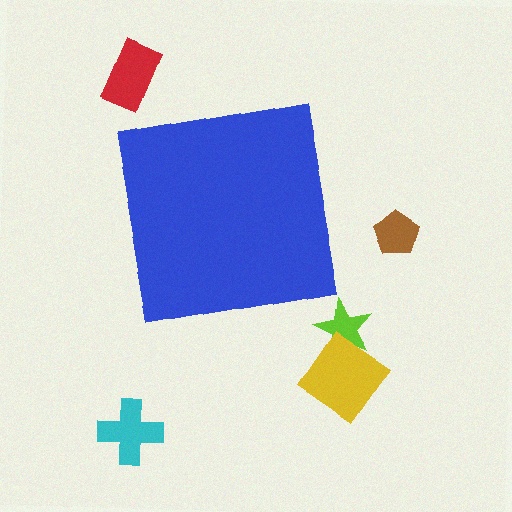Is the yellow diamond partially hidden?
No, the yellow diamond is fully visible.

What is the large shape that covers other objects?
A blue square.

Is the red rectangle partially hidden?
No, the red rectangle is fully visible.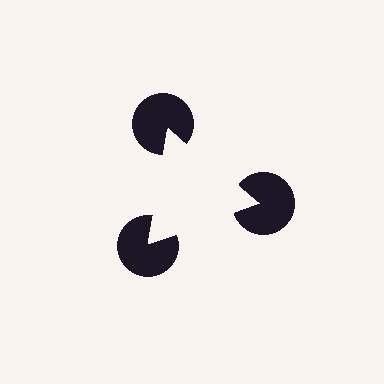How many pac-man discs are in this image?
There are 3 — one at each vertex of the illusory triangle.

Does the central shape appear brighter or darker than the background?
It typically appears slightly brighter than the background, even though no actual brightness change is drawn.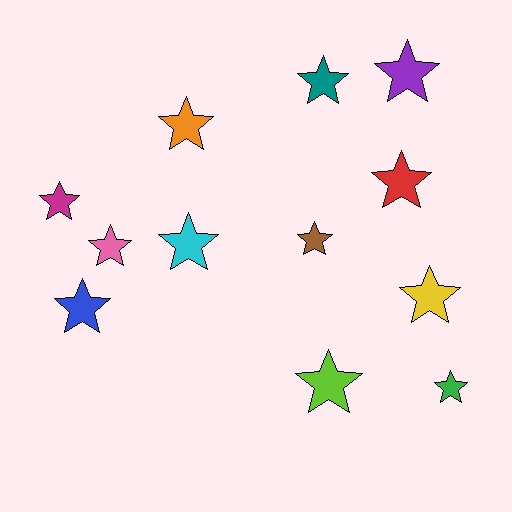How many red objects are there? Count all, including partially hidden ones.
There is 1 red object.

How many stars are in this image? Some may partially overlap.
There are 12 stars.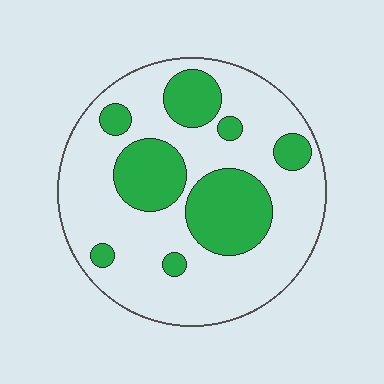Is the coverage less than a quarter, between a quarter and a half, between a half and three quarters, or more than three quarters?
Between a quarter and a half.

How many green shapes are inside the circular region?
8.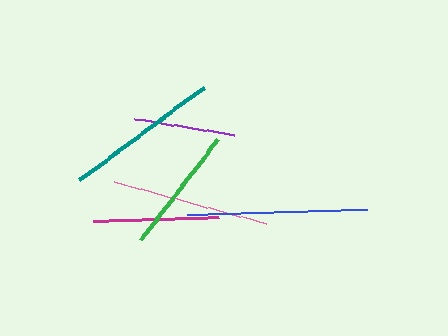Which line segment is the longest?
The blue line is the longest at approximately 180 pixels.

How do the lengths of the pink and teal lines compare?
The pink and teal lines are approximately the same length.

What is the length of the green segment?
The green segment is approximately 126 pixels long.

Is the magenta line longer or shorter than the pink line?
The pink line is longer than the magenta line.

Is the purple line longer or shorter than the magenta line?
The magenta line is longer than the purple line.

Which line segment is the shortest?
The purple line is the shortest at approximately 101 pixels.